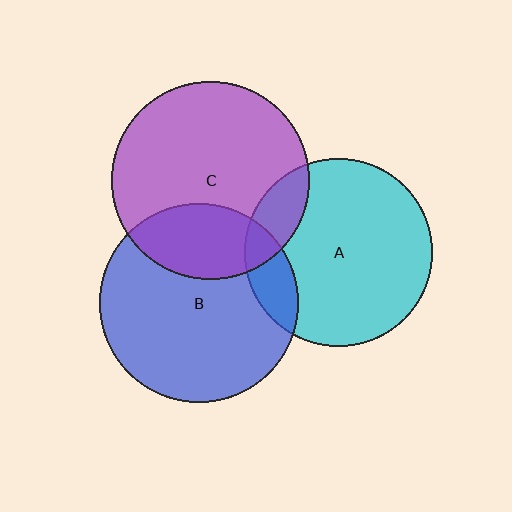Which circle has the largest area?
Circle B (blue).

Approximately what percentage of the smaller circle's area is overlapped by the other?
Approximately 15%.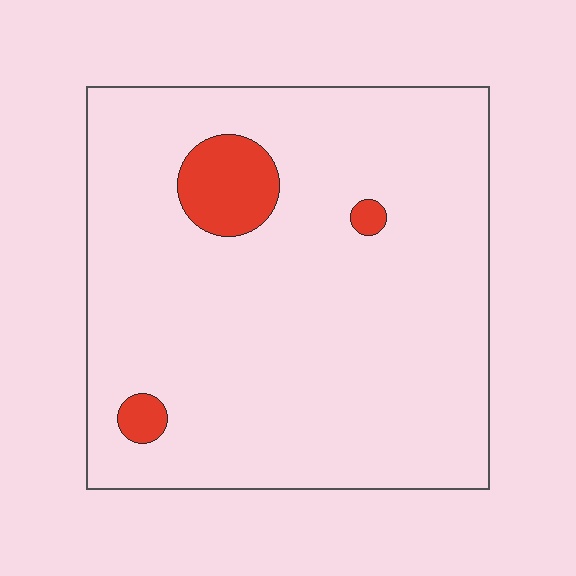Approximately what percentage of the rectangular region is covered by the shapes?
Approximately 5%.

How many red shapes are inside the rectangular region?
3.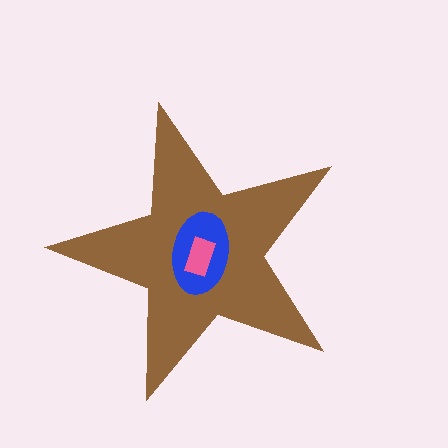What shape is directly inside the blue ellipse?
The pink rectangle.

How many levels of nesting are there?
3.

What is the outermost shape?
The brown star.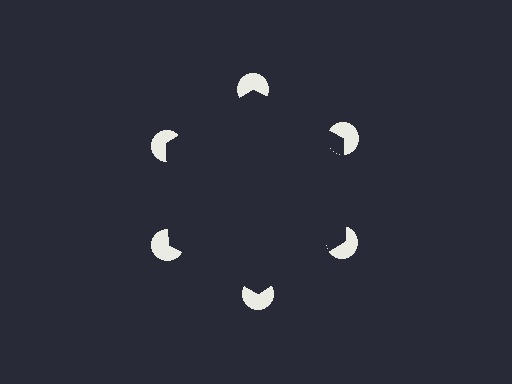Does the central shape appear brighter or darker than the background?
It typically appears slightly darker than the background, even though no actual brightness change is drawn.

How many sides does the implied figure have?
6 sides.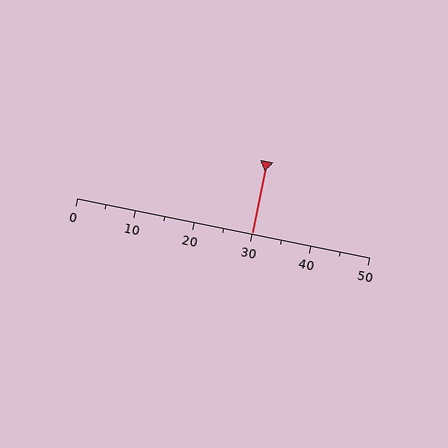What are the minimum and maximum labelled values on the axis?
The axis runs from 0 to 50.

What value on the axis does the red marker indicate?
The marker indicates approximately 30.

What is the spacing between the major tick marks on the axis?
The major ticks are spaced 10 apart.